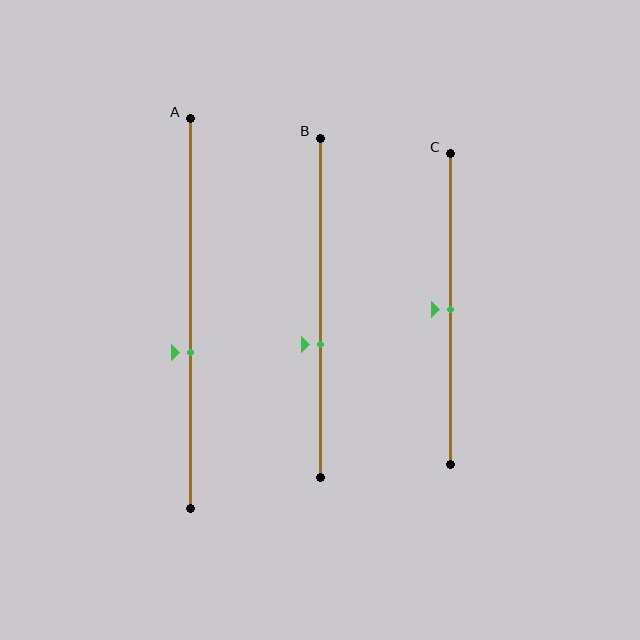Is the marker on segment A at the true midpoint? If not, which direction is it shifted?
No, the marker on segment A is shifted downward by about 10% of the segment length.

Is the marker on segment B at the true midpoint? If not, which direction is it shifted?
No, the marker on segment B is shifted downward by about 11% of the segment length.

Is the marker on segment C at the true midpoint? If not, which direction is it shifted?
Yes, the marker on segment C is at the true midpoint.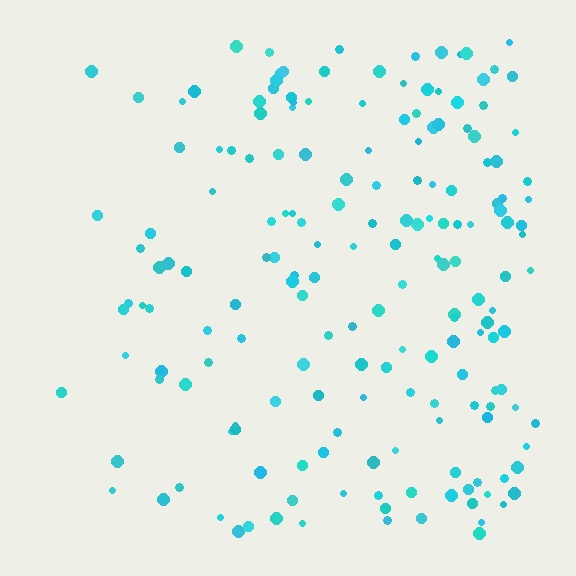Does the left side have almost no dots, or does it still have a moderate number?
Still a moderate number, just noticeably fewer than the right.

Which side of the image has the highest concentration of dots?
The right.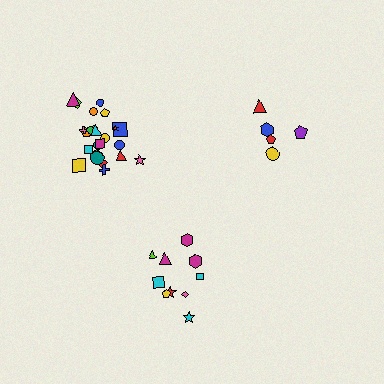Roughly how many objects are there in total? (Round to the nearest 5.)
Roughly 40 objects in total.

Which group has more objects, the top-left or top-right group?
The top-left group.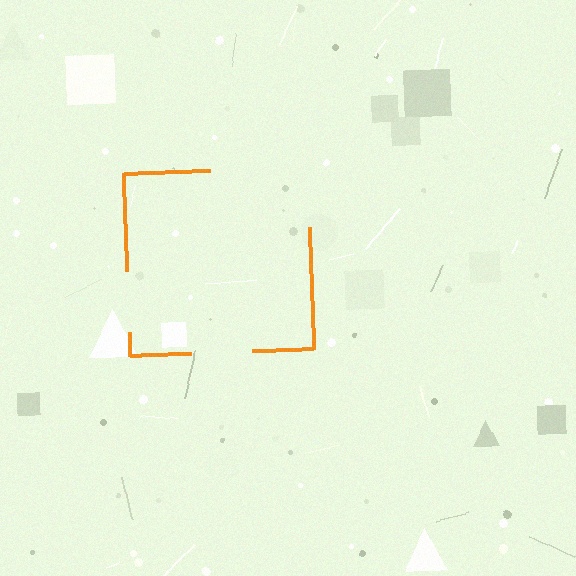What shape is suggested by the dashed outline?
The dashed outline suggests a square.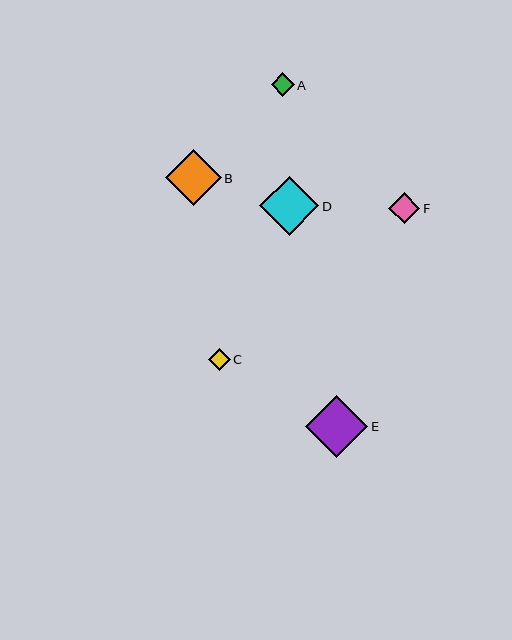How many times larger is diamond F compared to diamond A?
Diamond F is approximately 1.3 times the size of diamond A.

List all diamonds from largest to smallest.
From largest to smallest: E, D, B, F, A, C.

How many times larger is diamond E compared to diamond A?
Diamond E is approximately 2.7 times the size of diamond A.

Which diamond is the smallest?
Diamond C is the smallest with a size of approximately 22 pixels.